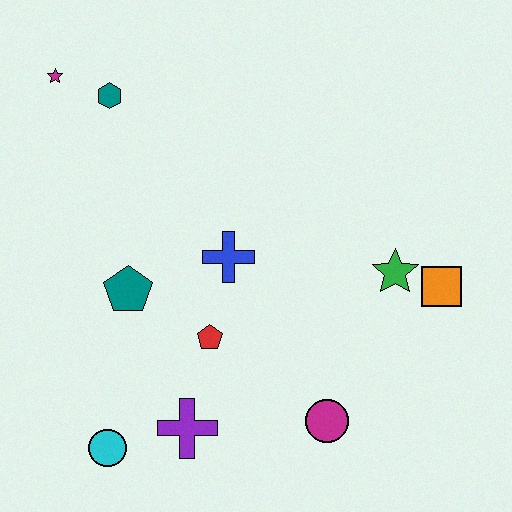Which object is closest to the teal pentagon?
The red pentagon is closest to the teal pentagon.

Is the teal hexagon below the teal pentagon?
No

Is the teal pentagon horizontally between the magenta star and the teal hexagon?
No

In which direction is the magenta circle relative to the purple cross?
The magenta circle is to the right of the purple cross.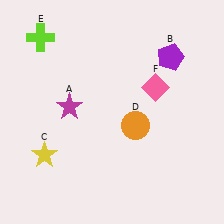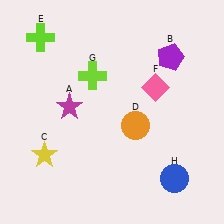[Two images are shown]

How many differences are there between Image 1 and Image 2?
There are 2 differences between the two images.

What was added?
A lime cross (G), a blue circle (H) were added in Image 2.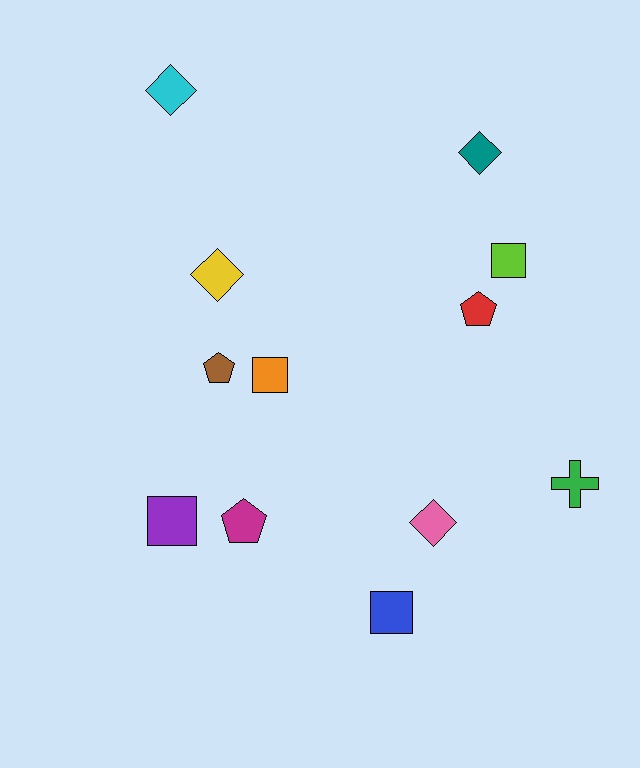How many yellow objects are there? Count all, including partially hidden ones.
There is 1 yellow object.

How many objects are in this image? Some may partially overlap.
There are 12 objects.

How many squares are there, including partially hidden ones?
There are 4 squares.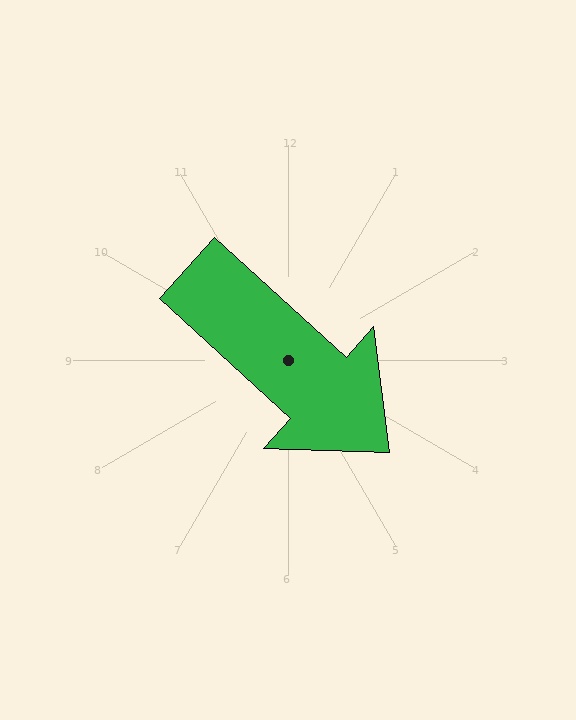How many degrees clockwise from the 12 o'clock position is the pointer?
Approximately 132 degrees.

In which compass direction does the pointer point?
Southeast.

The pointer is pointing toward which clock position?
Roughly 4 o'clock.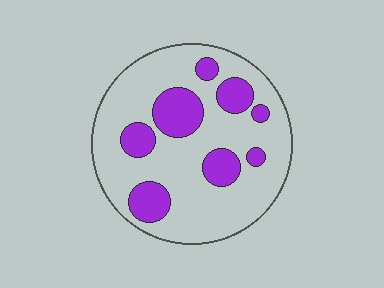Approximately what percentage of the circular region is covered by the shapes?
Approximately 25%.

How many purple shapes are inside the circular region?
8.